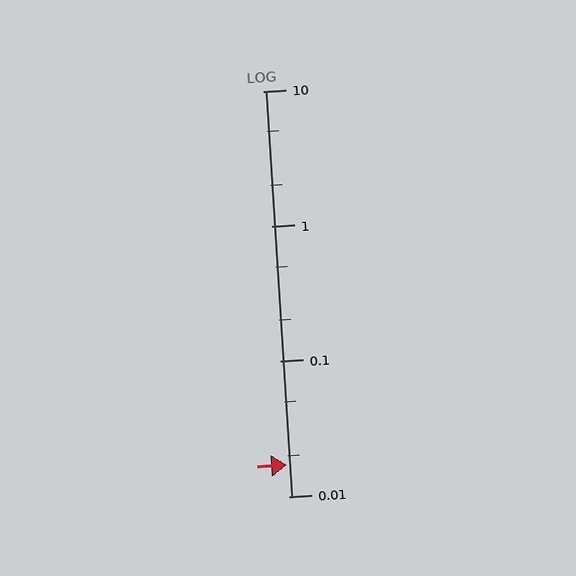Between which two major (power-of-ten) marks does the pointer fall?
The pointer is between 0.01 and 0.1.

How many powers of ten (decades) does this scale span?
The scale spans 3 decades, from 0.01 to 10.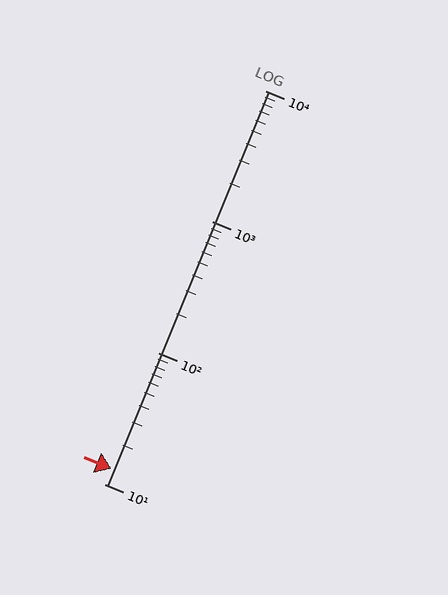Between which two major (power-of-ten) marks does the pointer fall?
The pointer is between 10 and 100.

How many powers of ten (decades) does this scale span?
The scale spans 3 decades, from 10 to 10000.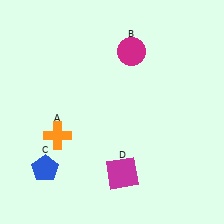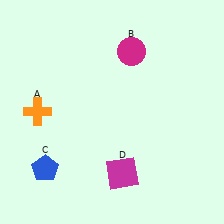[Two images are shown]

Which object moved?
The orange cross (A) moved up.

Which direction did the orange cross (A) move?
The orange cross (A) moved up.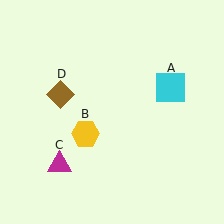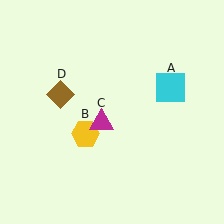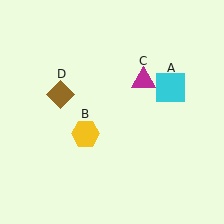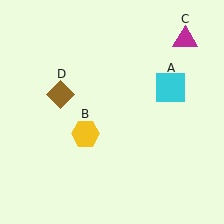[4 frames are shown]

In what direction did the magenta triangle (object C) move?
The magenta triangle (object C) moved up and to the right.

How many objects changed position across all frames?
1 object changed position: magenta triangle (object C).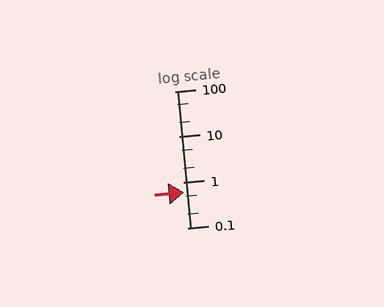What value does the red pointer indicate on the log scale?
The pointer indicates approximately 0.59.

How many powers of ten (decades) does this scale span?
The scale spans 3 decades, from 0.1 to 100.